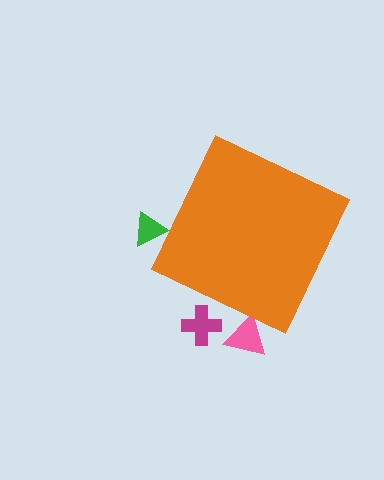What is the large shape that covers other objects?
An orange diamond.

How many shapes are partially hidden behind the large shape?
3 shapes are partially hidden.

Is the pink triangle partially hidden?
Yes, the pink triangle is partially hidden behind the orange diamond.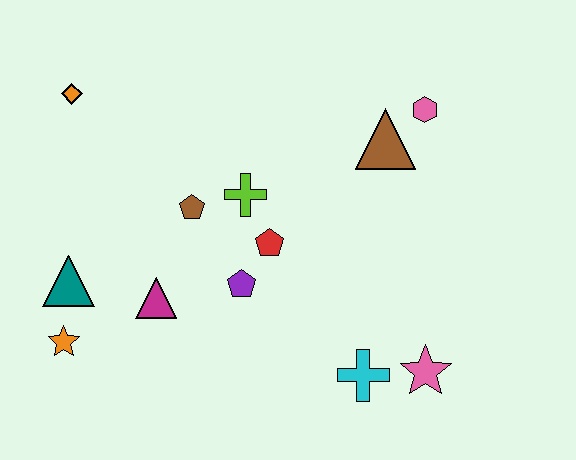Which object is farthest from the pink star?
The orange diamond is farthest from the pink star.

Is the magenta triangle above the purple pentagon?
No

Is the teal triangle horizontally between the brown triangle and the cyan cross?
No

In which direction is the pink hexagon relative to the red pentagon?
The pink hexagon is to the right of the red pentagon.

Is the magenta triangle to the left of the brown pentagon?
Yes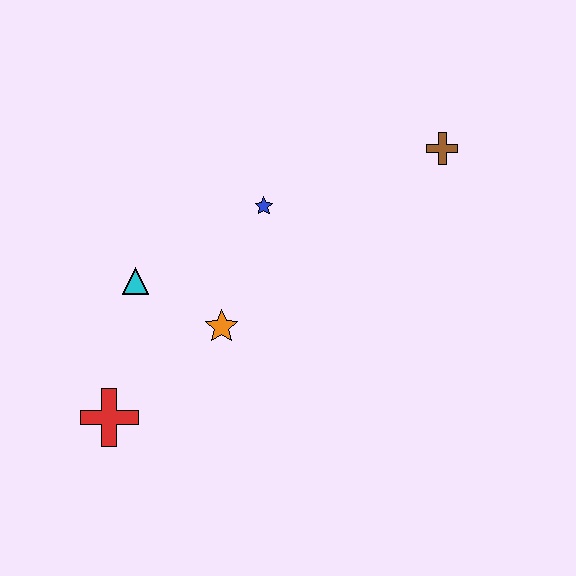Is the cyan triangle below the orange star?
No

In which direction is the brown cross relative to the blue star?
The brown cross is to the right of the blue star.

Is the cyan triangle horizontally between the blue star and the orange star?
No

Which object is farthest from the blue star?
The red cross is farthest from the blue star.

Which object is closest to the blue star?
The orange star is closest to the blue star.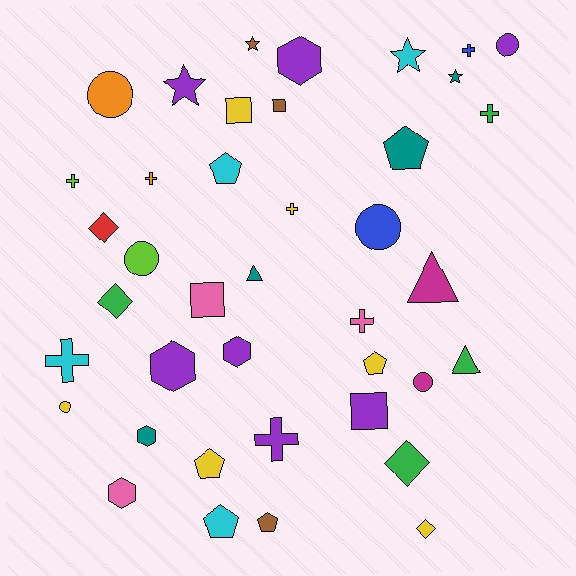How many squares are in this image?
There are 4 squares.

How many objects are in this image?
There are 40 objects.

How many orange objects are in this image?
There are 2 orange objects.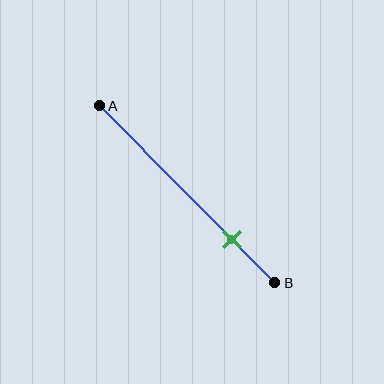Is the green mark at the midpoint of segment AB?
No, the mark is at about 75% from A, not at the 50% midpoint.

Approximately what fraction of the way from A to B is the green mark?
The green mark is approximately 75% of the way from A to B.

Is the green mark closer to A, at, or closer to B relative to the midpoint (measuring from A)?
The green mark is closer to point B than the midpoint of segment AB.